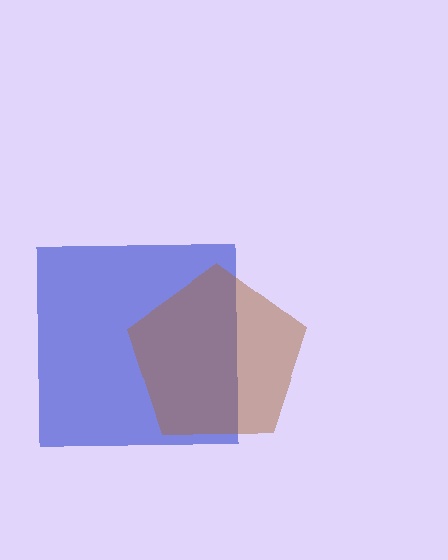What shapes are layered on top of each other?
The layered shapes are: a blue square, a brown pentagon.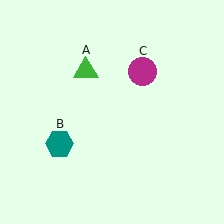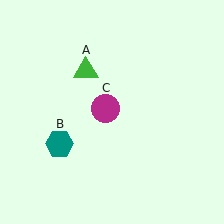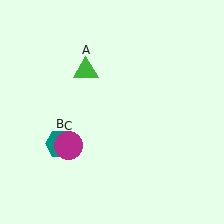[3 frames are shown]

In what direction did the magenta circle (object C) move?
The magenta circle (object C) moved down and to the left.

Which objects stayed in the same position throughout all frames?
Green triangle (object A) and teal hexagon (object B) remained stationary.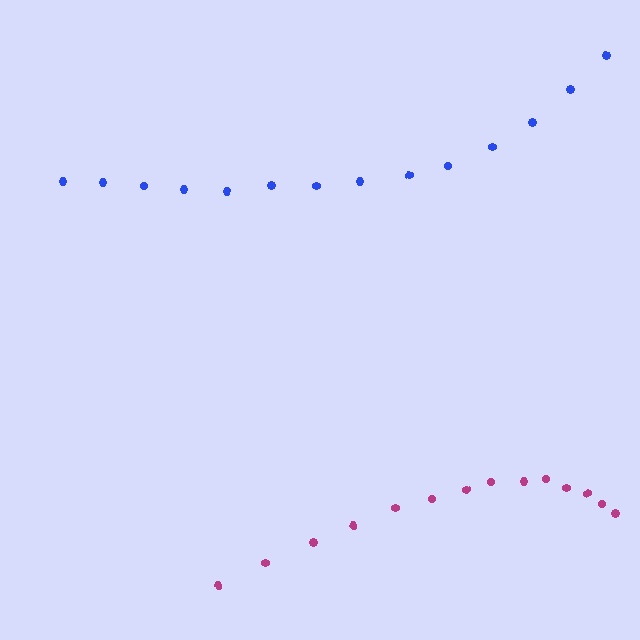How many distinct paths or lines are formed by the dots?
There are 2 distinct paths.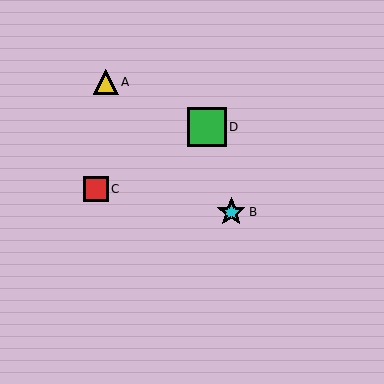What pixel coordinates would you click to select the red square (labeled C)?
Click at (96, 189) to select the red square C.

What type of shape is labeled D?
Shape D is a green square.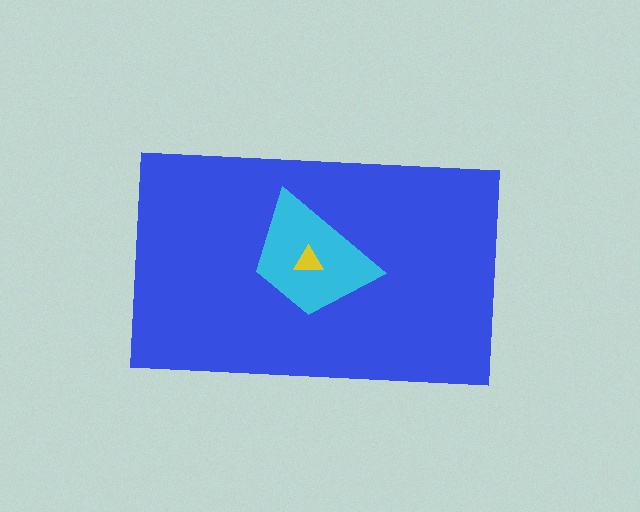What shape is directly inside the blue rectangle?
The cyan trapezoid.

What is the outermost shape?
The blue rectangle.